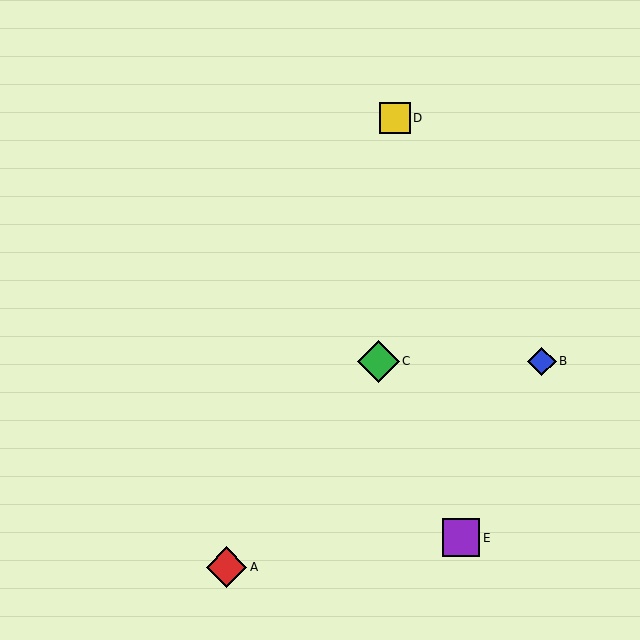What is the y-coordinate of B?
Object B is at y≈361.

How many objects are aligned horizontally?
2 objects (B, C) are aligned horizontally.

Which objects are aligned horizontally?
Objects B, C are aligned horizontally.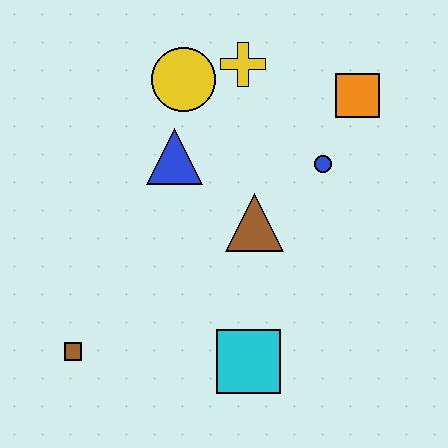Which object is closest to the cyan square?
The brown triangle is closest to the cyan square.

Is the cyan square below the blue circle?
Yes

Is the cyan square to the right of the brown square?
Yes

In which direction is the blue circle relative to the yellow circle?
The blue circle is to the right of the yellow circle.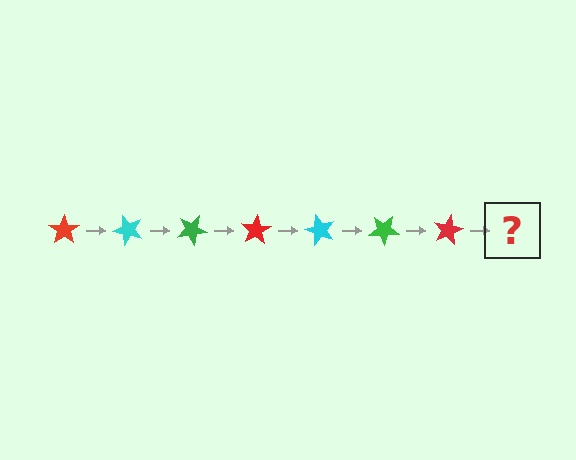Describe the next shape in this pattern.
It should be a cyan star, rotated 350 degrees from the start.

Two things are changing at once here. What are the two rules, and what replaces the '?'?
The two rules are that it rotates 50 degrees each step and the color cycles through red, cyan, and green. The '?' should be a cyan star, rotated 350 degrees from the start.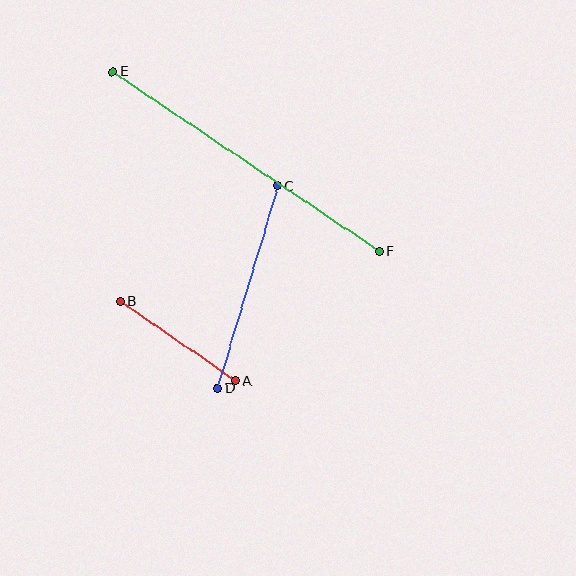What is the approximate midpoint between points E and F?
The midpoint is at approximately (246, 162) pixels.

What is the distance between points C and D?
The distance is approximately 211 pixels.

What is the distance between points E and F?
The distance is approximately 321 pixels.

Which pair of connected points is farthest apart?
Points E and F are farthest apart.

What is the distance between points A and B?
The distance is approximately 140 pixels.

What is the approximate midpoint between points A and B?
The midpoint is at approximately (178, 341) pixels.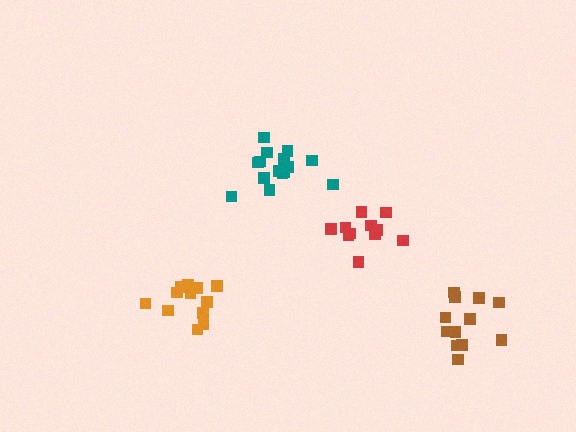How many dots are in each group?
Group 1: 12 dots, Group 2: 12 dots, Group 3: 16 dots, Group 4: 11 dots (51 total).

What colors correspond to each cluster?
The clusters are colored: orange, brown, teal, red.